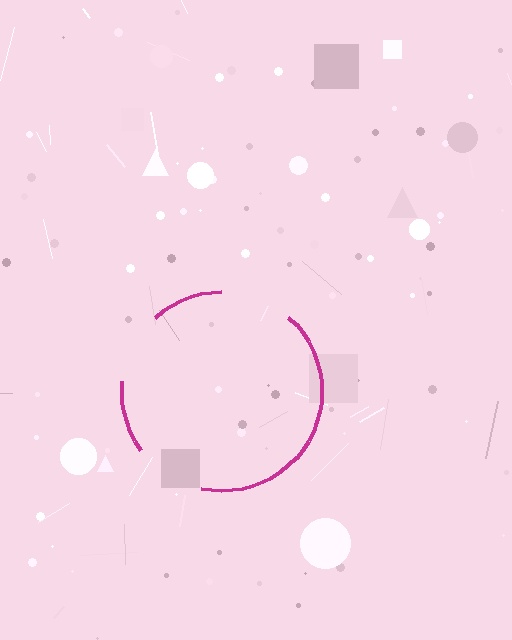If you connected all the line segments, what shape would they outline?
They would outline a circle.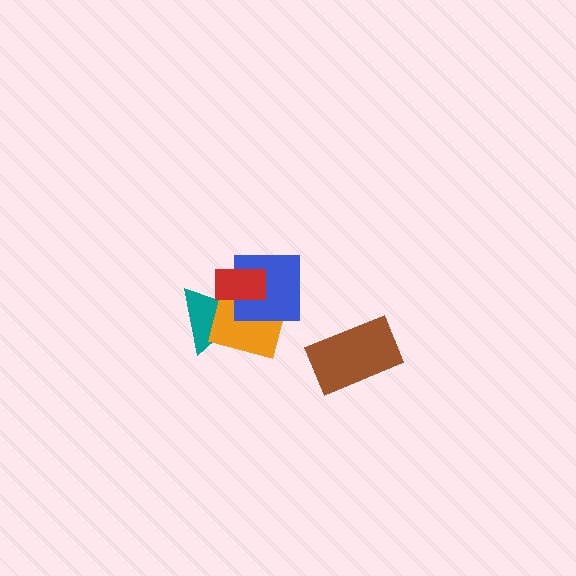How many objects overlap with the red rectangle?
3 objects overlap with the red rectangle.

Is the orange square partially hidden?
Yes, it is partially covered by another shape.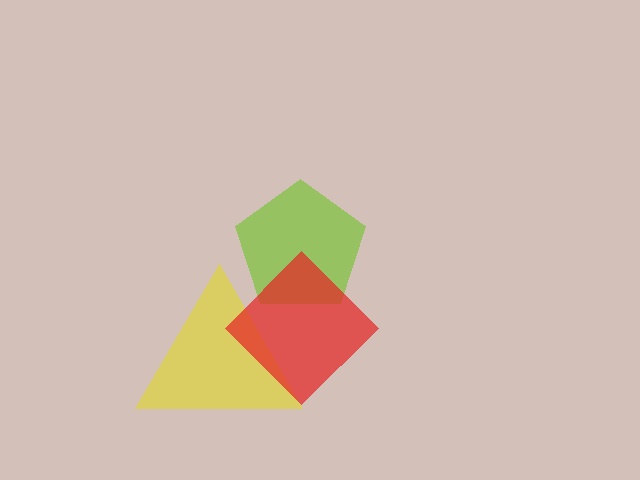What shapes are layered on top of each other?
The layered shapes are: a yellow triangle, a lime pentagon, a red diamond.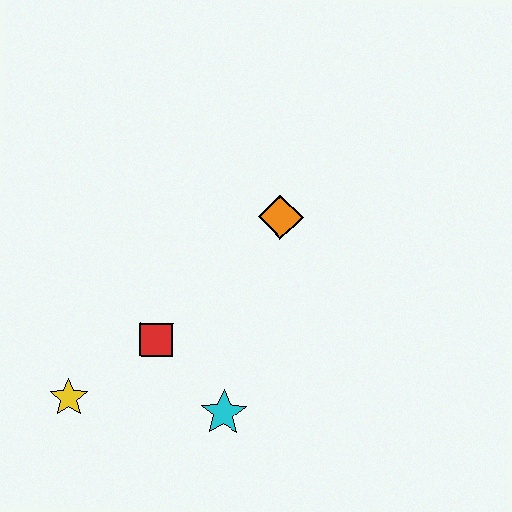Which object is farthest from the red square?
The orange diamond is farthest from the red square.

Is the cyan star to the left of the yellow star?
No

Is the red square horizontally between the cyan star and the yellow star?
Yes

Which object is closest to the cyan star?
The red square is closest to the cyan star.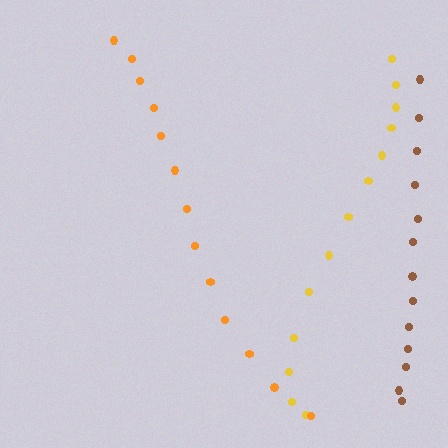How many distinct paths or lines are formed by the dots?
There are 3 distinct paths.